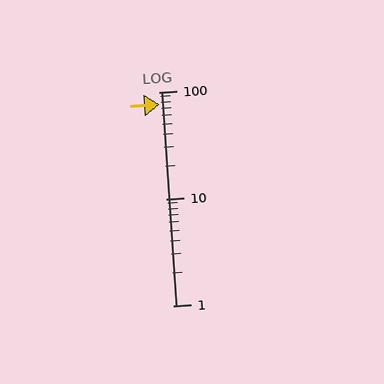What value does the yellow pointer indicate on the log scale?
The pointer indicates approximately 77.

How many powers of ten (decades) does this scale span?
The scale spans 2 decades, from 1 to 100.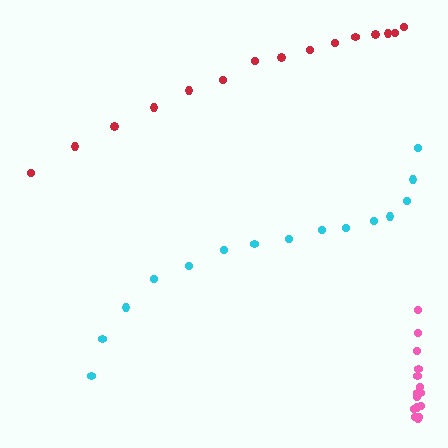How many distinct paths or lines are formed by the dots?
There are 3 distinct paths.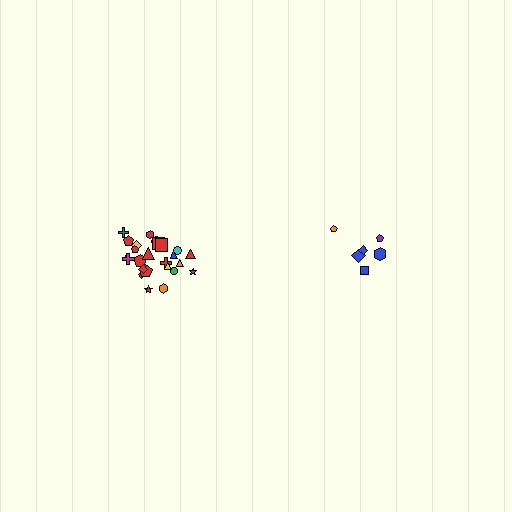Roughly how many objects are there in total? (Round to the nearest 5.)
Roughly 30 objects in total.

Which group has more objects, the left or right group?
The left group.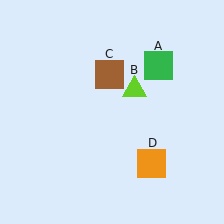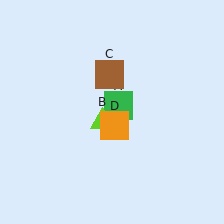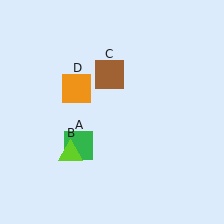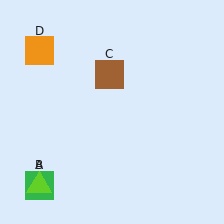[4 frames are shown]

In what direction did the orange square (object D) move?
The orange square (object D) moved up and to the left.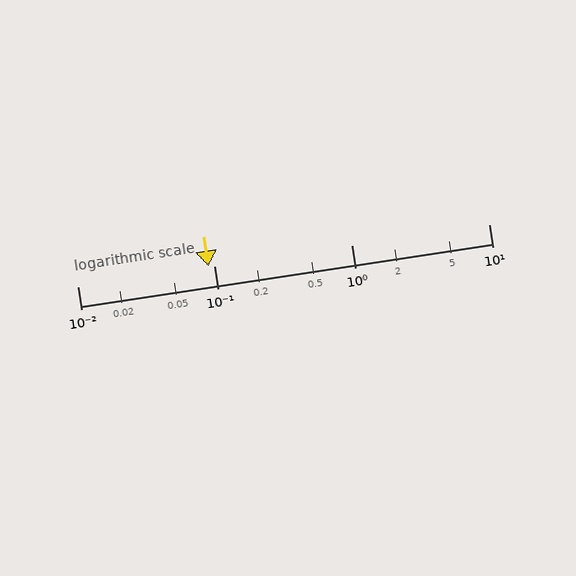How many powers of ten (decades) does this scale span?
The scale spans 3 decades, from 0.01 to 10.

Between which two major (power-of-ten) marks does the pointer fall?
The pointer is between 0.01 and 0.1.